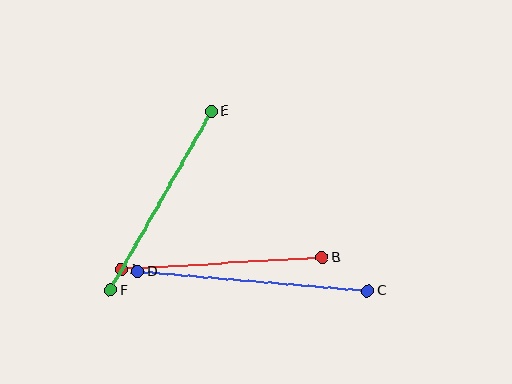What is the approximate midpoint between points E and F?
The midpoint is at approximately (161, 201) pixels.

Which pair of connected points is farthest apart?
Points C and D are farthest apart.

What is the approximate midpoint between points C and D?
The midpoint is at approximately (253, 281) pixels.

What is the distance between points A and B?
The distance is approximately 201 pixels.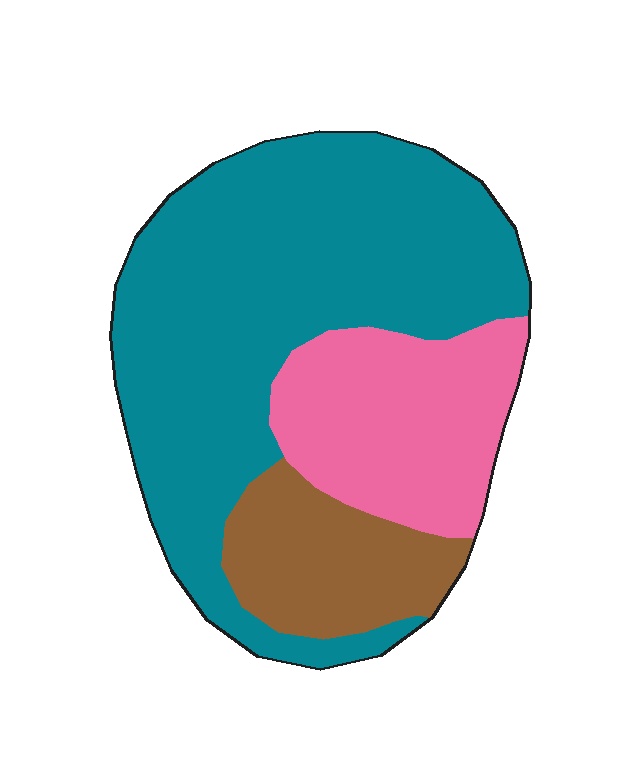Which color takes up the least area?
Brown, at roughly 15%.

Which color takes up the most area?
Teal, at roughly 60%.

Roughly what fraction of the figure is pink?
Pink covers 24% of the figure.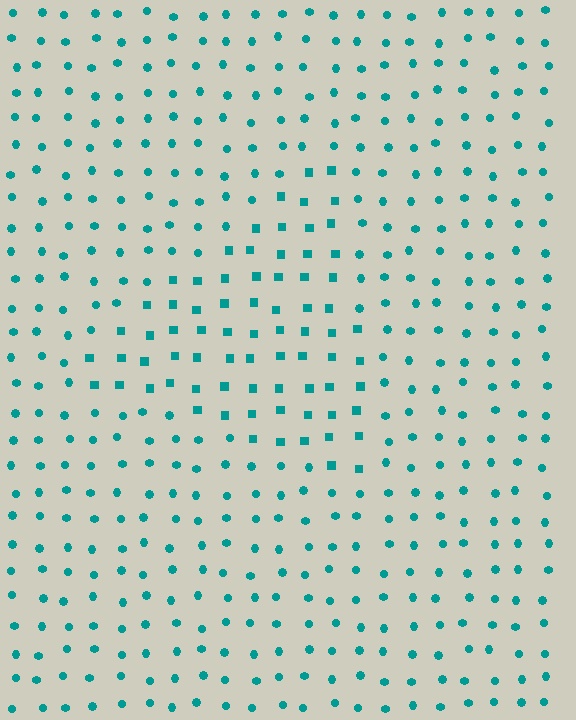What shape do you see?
I see a triangle.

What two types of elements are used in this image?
The image uses squares inside the triangle region and circles outside it.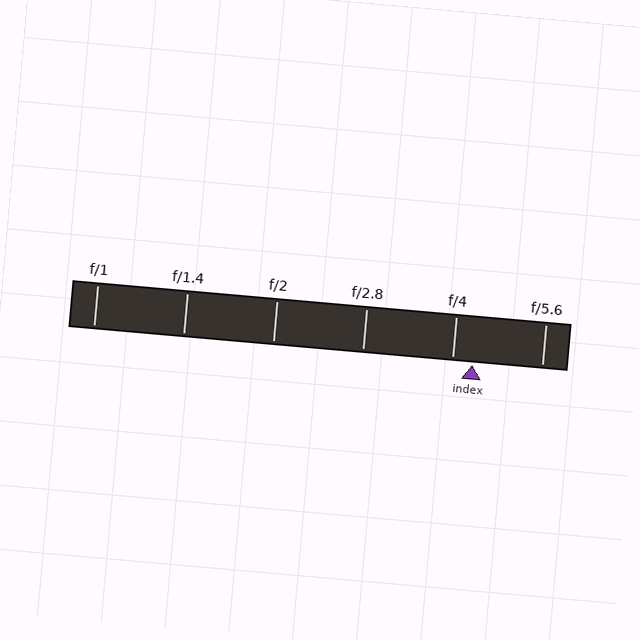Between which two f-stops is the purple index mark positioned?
The index mark is between f/4 and f/5.6.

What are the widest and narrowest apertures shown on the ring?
The widest aperture shown is f/1 and the narrowest is f/5.6.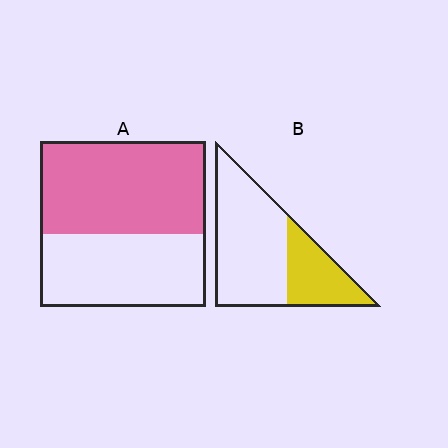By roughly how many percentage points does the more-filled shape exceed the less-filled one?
By roughly 25 percentage points (A over B).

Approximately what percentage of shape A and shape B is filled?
A is approximately 55% and B is approximately 30%.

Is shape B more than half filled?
No.